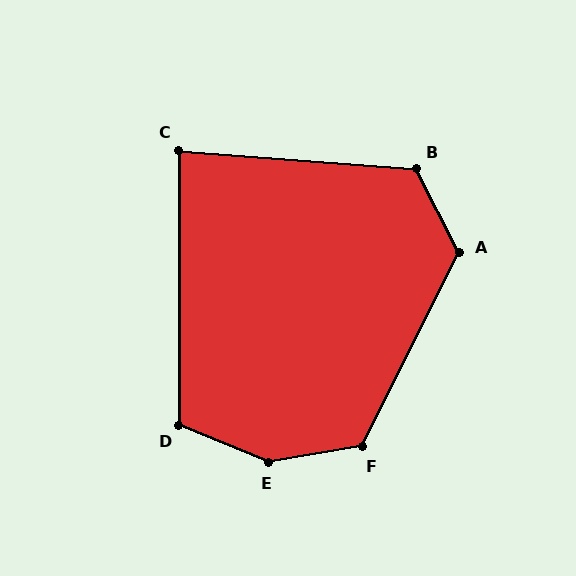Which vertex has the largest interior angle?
E, at approximately 148 degrees.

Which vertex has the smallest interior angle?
C, at approximately 86 degrees.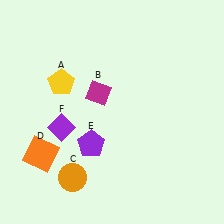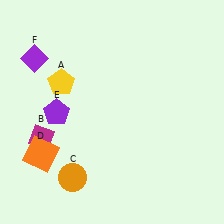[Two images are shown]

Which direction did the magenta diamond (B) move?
The magenta diamond (B) moved left.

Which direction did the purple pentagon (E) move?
The purple pentagon (E) moved left.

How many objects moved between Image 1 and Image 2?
3 objects moved between the two images.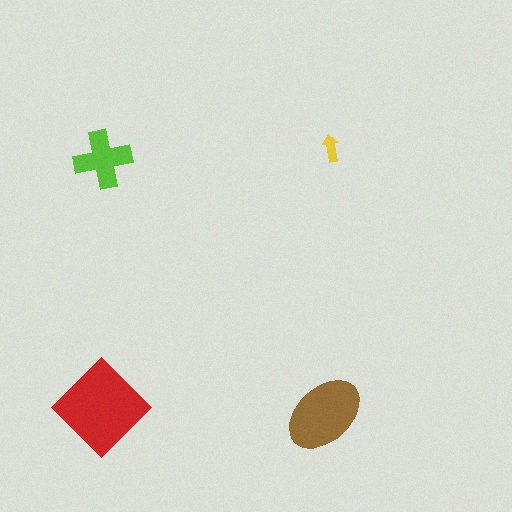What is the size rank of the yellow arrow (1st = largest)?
4th.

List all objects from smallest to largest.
The yellow arrow, the lime cross, the brown ellipse, the red diamond.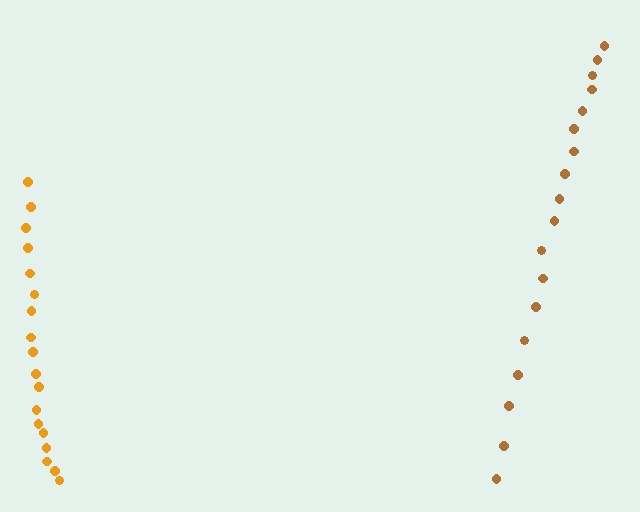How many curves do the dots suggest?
There are 2 distinct paths.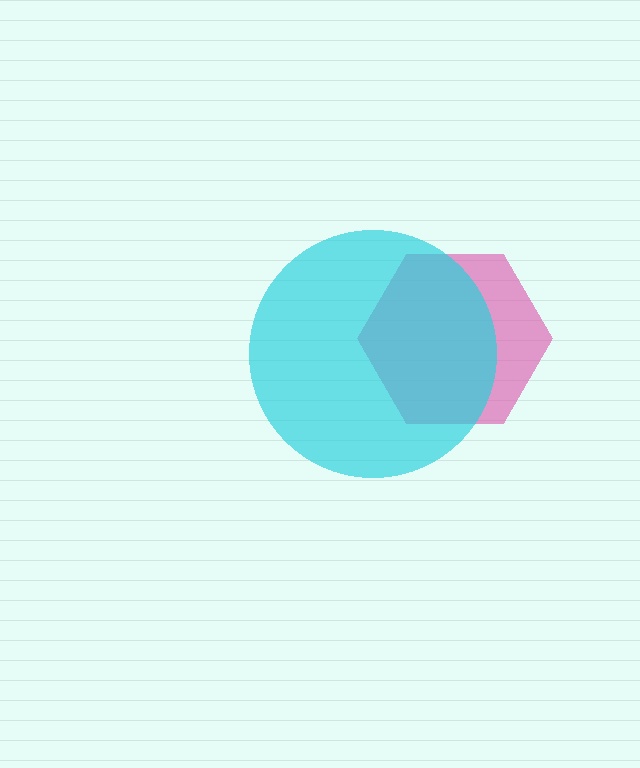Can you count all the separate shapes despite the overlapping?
Yes, there are 2 separate shapes.